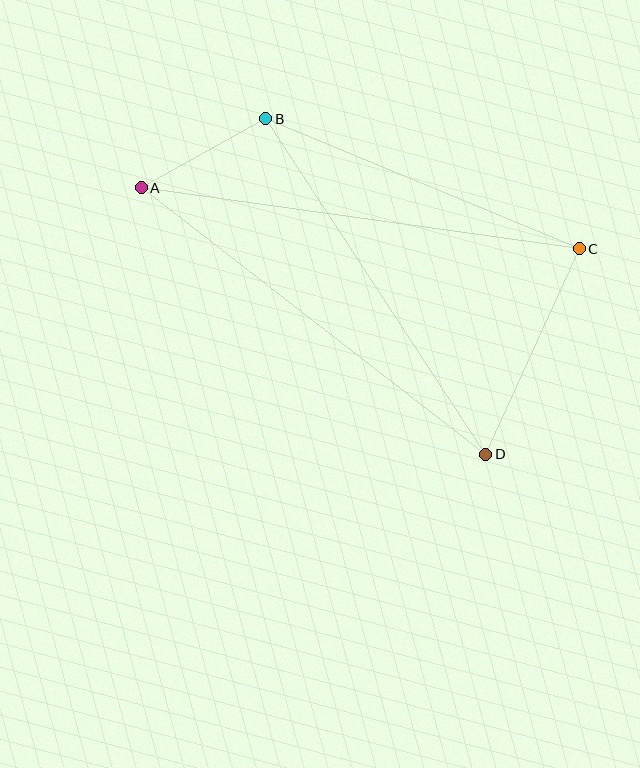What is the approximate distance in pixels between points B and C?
The distance between B and C is approximately 340 pixels.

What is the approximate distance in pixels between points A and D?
The distance between A and D is approximately 436 pixels.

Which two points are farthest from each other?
Points A and C are farthest from each other.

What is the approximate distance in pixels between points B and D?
The distance between B and D is approximately 401 pixels.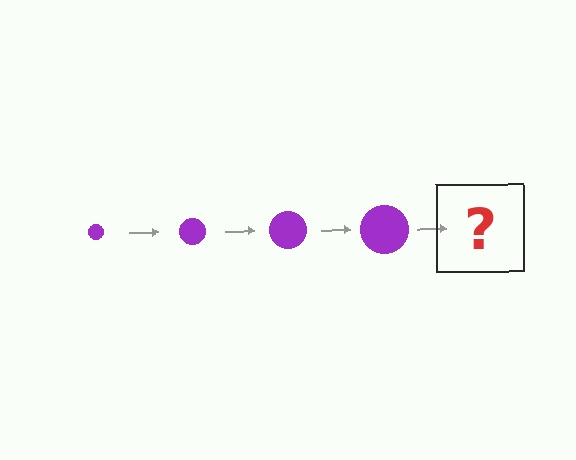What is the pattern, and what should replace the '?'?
The pattern is that the circle gets progressively larger each step. The '?' should be a purple circle, larger than the previous one.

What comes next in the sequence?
The next element should be a purple circle, larger than the previous one.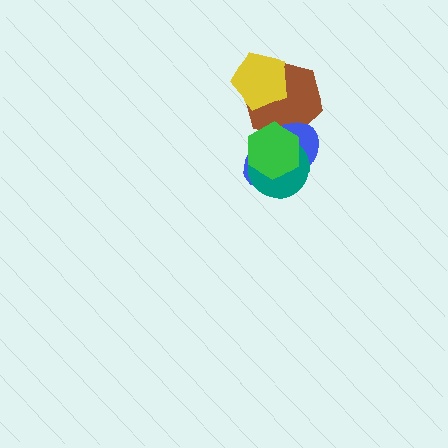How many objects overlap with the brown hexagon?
3 objects overlap with the brown hexagon.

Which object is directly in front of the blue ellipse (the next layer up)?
The teal circle is directly in front of the blue ellipse.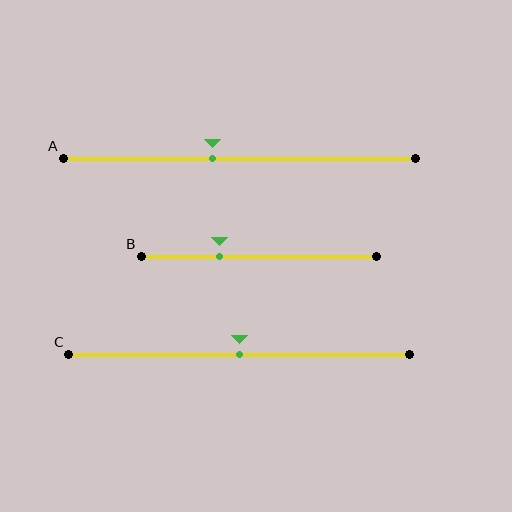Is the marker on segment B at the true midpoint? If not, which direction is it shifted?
No, the marker on segment B is shifted to the left by about 17% of the segment length.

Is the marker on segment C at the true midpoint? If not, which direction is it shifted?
Yes, the marker on segment C is at the true midpoint.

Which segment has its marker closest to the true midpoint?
Segment C has its marker closest to the true midpoint.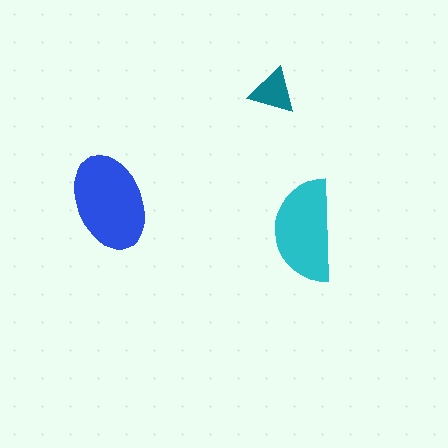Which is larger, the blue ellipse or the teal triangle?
The blue ellipse.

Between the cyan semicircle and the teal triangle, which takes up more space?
The cyan semicircle.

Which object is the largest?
The blue ellipse.